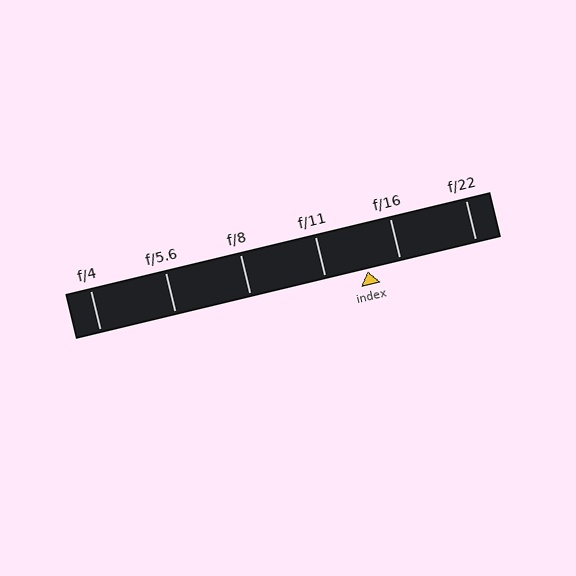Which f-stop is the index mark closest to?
The index mark is closest to f/16.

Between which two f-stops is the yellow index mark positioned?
The index mark is between f/11 and f/16.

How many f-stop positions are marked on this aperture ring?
There are 6 f-stop positions marked.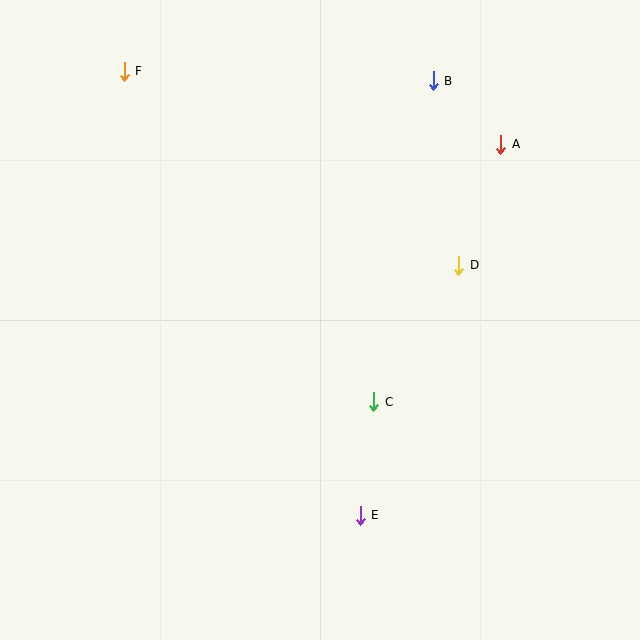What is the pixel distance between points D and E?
The distance between D and E is 269 pixels.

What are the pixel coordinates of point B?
Point B is at (433, 81).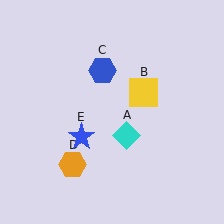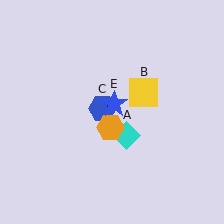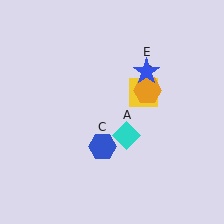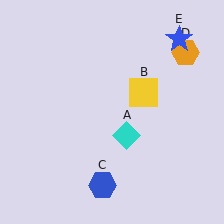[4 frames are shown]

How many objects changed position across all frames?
3 objects changed position: blue hexagon (object C), orange hexagon (object D), blue star (object E).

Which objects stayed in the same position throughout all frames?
Cyan diamond (object A) and yellow square (object B) remained stationary.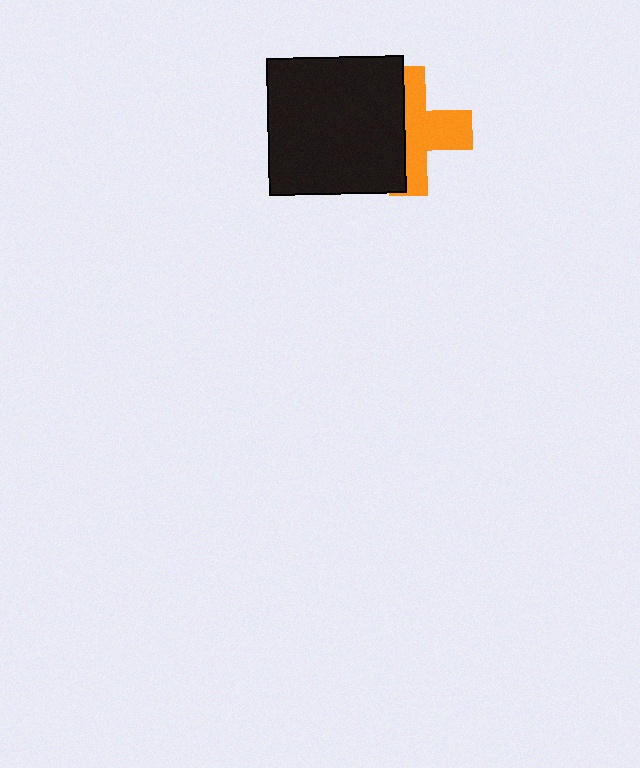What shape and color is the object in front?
The object in front is a black square.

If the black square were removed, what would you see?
You would see the complete orange cross.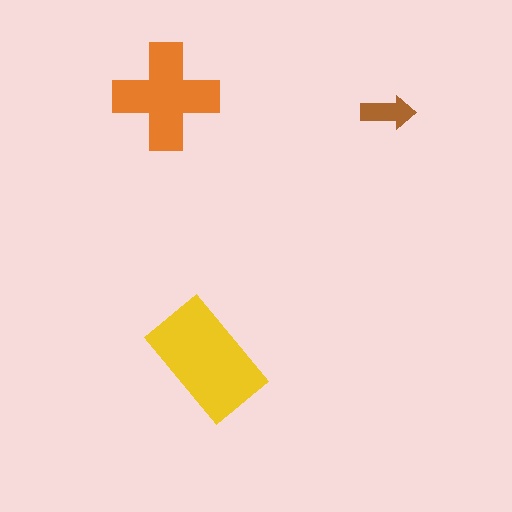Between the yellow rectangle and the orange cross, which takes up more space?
The yellow rectangle.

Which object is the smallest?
The brown arrow.